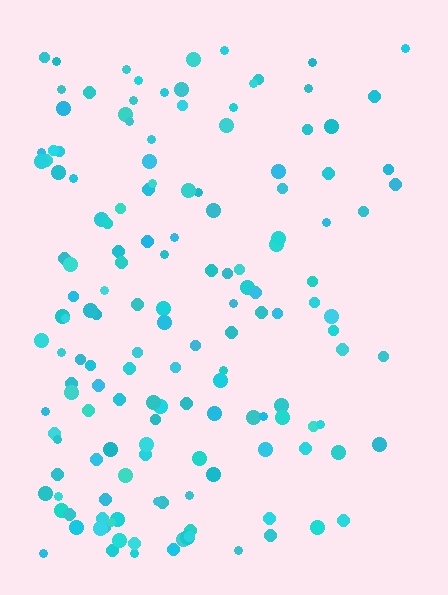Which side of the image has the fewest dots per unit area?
The right.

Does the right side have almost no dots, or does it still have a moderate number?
Still a moderate number, just noticeably fewer than the left.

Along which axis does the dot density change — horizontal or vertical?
Horizontal.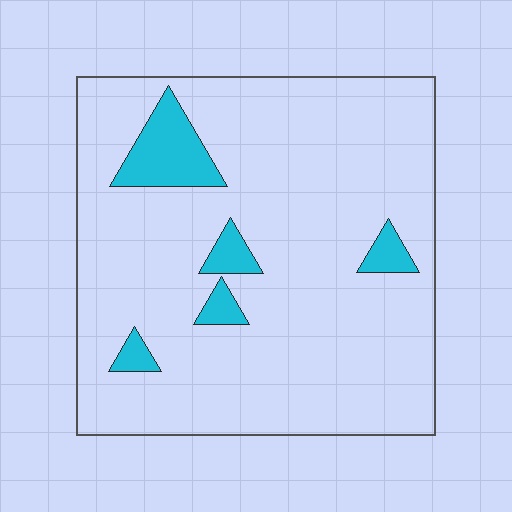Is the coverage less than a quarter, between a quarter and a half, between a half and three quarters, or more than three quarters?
Less than a quarter.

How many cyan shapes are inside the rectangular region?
5.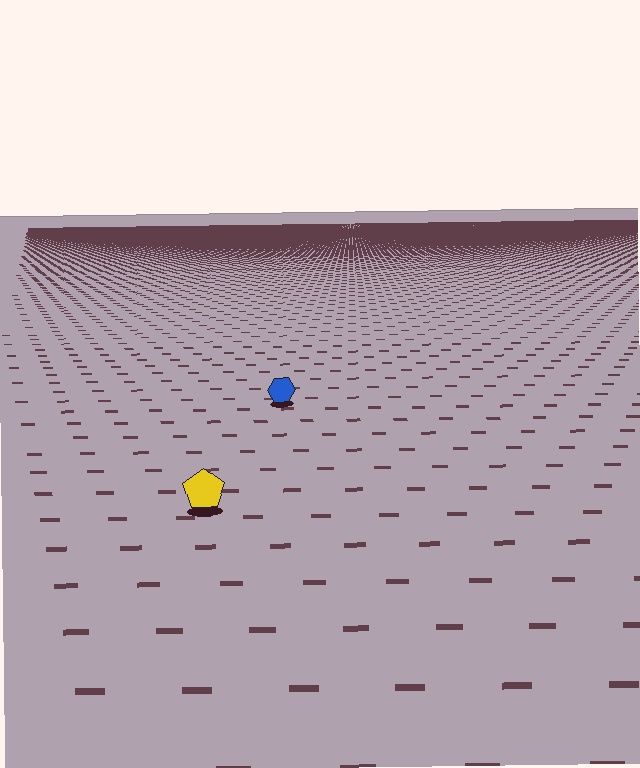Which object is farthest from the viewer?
The blue hexagon is farthest from the viewer. It appears smaller and the ground texture around it is denser.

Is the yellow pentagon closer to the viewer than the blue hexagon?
Yes. The yellow pentagon is closer — you can tell from the texture gradient: the ground texture is coarser near it.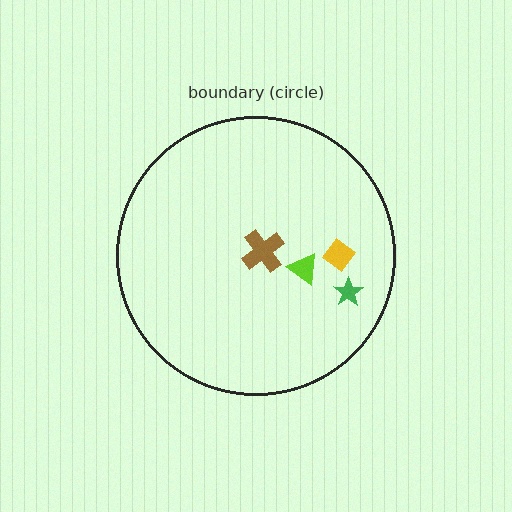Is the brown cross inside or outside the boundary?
Inside.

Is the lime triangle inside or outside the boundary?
Inside.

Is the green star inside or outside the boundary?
Inside.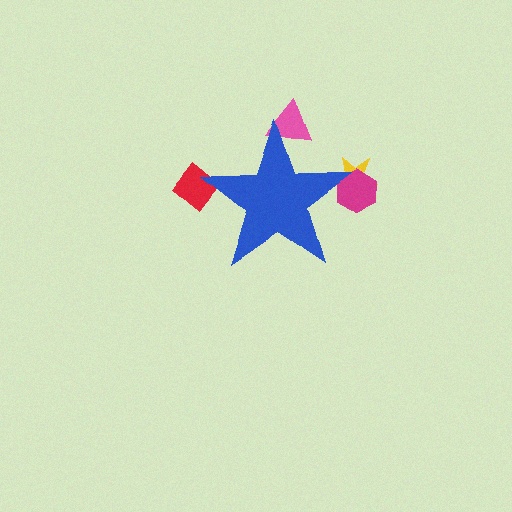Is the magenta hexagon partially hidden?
Yes, the magenta hexagon is partially hidden behind the blue star.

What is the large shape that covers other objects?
A blue star.